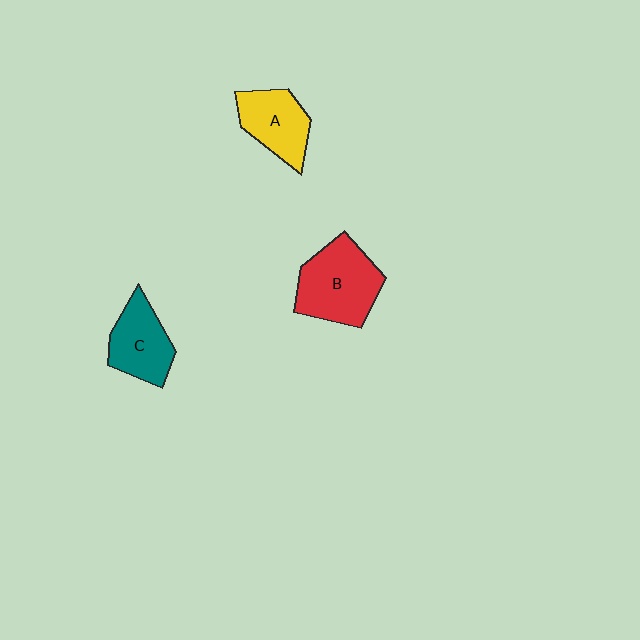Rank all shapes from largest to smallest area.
From largest to smallest: B (red), C (teal), A (yellow).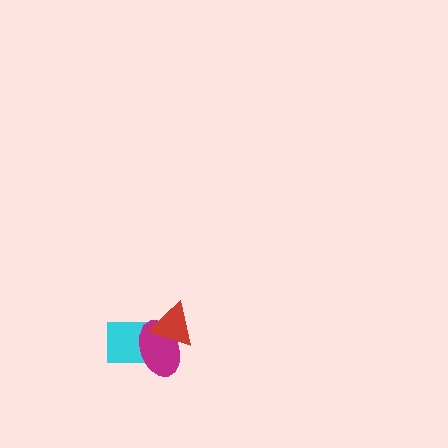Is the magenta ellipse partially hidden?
Yes, it is partially covered by another shape.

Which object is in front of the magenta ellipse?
The red triangle is in front of the magenta ellipse.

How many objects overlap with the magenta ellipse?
2 objects overlap with the magenta ellipse.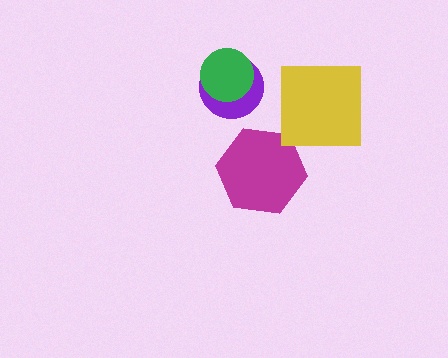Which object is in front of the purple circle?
The green circle is in front of the purple circle.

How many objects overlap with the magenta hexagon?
0 objects overlap with the magenta hexagon.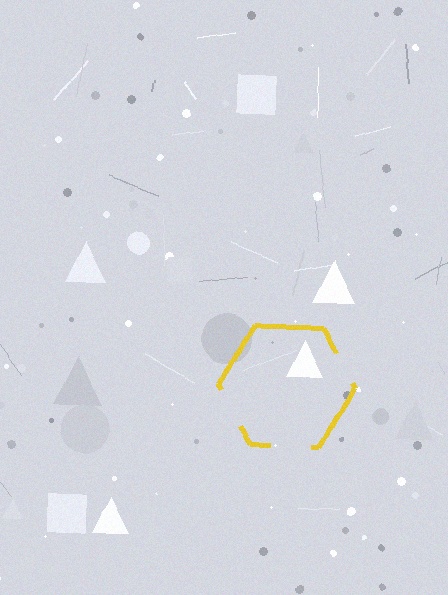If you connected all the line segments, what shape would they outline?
They would outline a hexagon.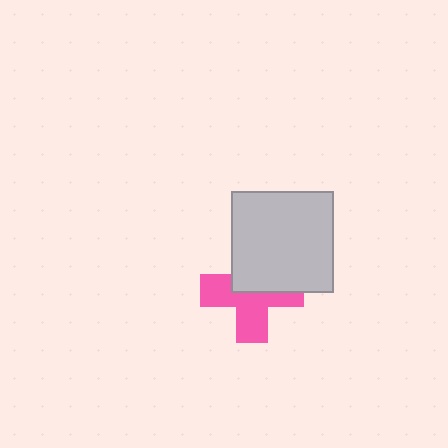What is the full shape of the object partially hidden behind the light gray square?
The partially hidden object is a pink cross.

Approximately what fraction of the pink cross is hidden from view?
Roughly 44% of the pink cross is hidden behind the light gray square.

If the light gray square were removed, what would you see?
You would see the complete pink cross.